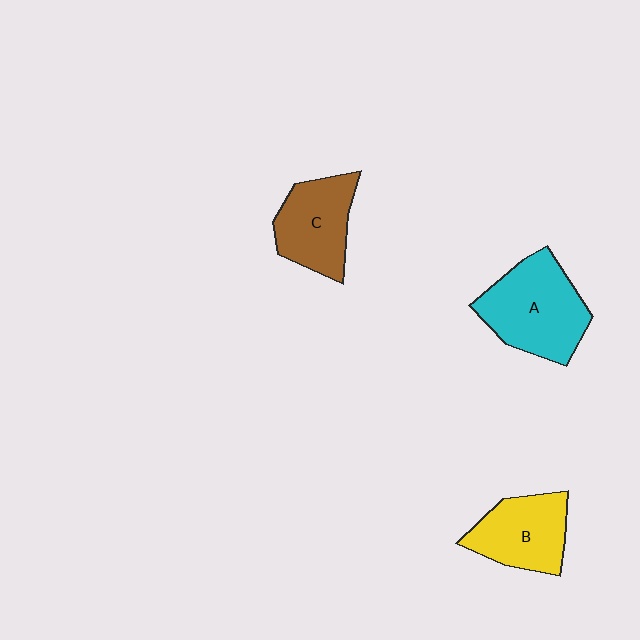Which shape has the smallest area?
Shape B (yellow).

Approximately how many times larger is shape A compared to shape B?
Approximately 1.3 times.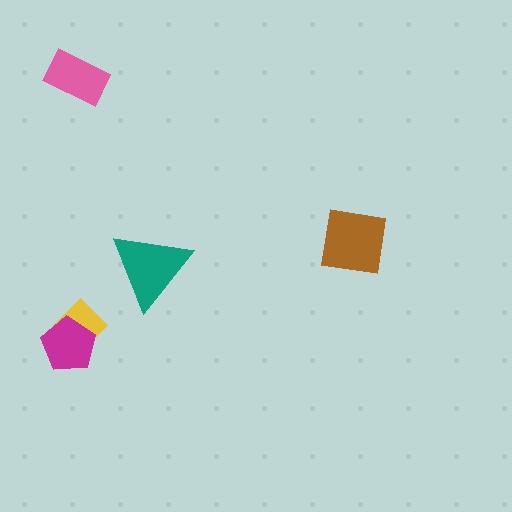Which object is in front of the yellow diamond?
The magenta pentagon is in front of the yellow diamond.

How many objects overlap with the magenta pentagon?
1 object overlaps with the magenta pentagon.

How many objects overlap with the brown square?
0 objects overlap with the brown square.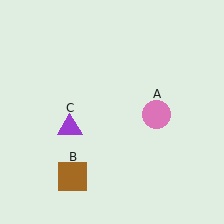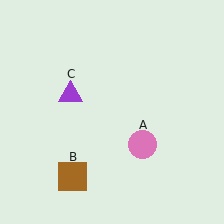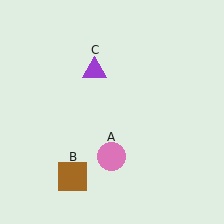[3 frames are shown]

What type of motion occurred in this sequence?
The pink circle (object A), purple triangle (object C) rotated clockwise around the center of the scene.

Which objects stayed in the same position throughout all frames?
Brown square (object B) remained stationary.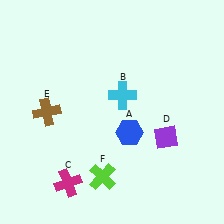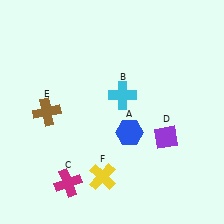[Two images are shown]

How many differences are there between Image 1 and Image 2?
There is 1 difference between the two images.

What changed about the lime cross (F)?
In Image 1, F is lime. In Image 2, it changed to yellow.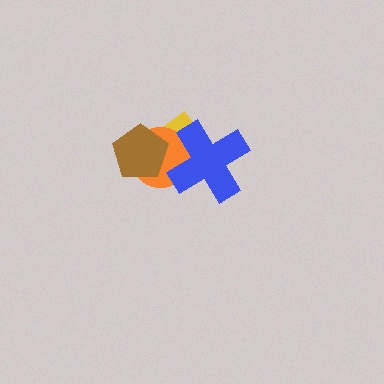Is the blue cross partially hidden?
No, no other shape covers it.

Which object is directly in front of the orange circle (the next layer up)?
The brown pentagon is directly in front of the orange circle.